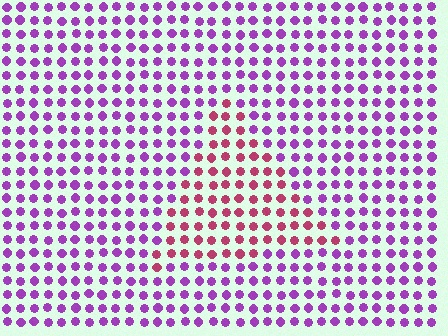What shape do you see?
I see a triangle.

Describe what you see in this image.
The image is filled with small purple elements in a uniform arrangement. A triangle-shaped region is visible where the elements are tinted to a slightly different hue, forming a subtle color boundary.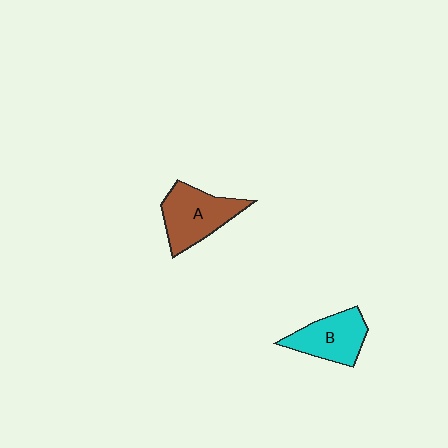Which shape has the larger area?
Shape A (brown).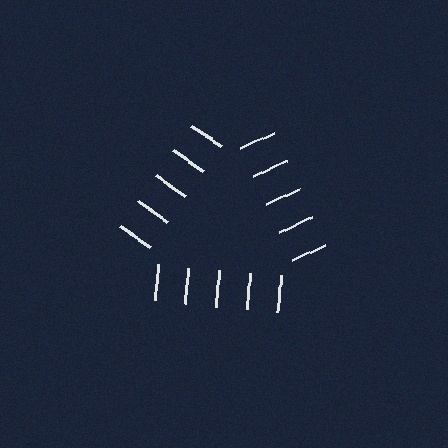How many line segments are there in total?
15 — 5 along each of the 3 edges.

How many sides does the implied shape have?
3 sides — the line-ends trace a triangle.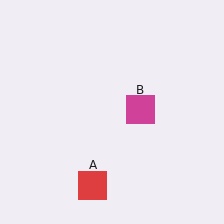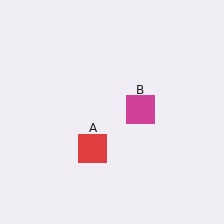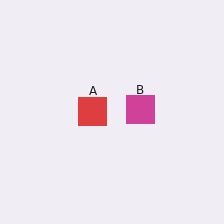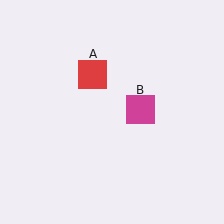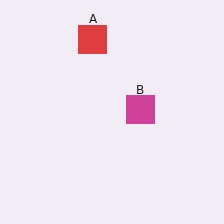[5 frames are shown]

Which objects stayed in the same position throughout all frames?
Magenta square (object B) remained stationary.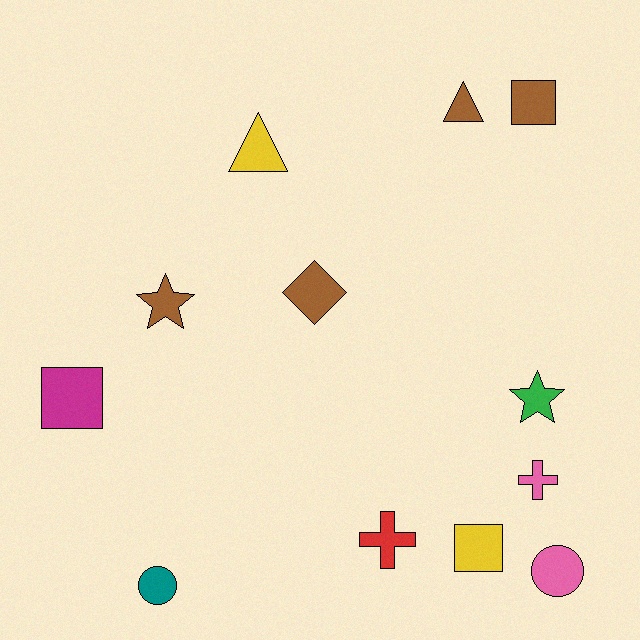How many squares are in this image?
There are 3 squares.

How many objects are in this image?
There are 12 objects.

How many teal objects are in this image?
There is 1 teal object.